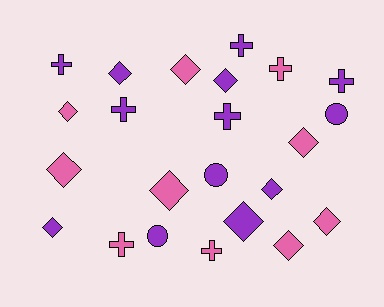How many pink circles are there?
There are no pink circles.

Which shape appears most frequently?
Diamond, with 12 objects.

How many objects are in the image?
There are 23 objects.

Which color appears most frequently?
Purple, with 13 objects.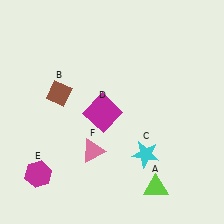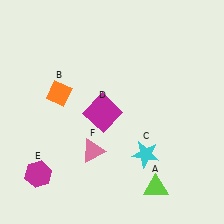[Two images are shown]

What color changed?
The diamond (B) changed from brown in Image 1 to orange in Image 2.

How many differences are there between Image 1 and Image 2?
There is 1 difference between the two images.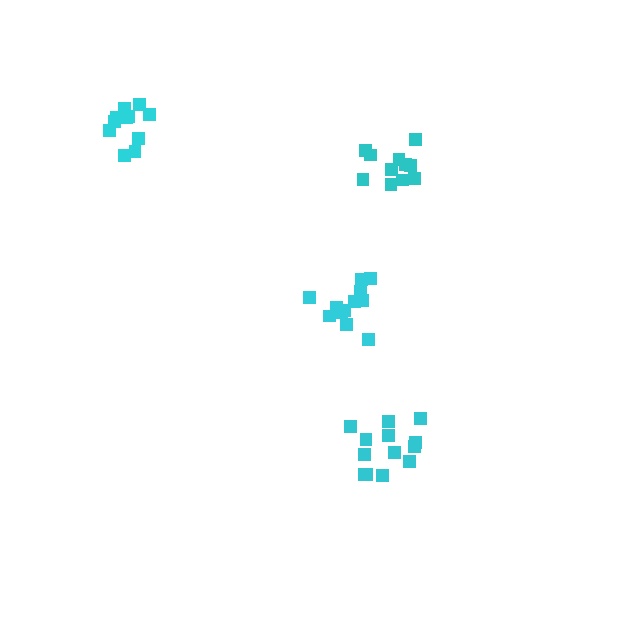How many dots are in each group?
Group 1: 14 dots, Group 2: 12 dots, Group 3: 11 dots, Group 4: 11 dots (48 total).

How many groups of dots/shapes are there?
There are 4 groups.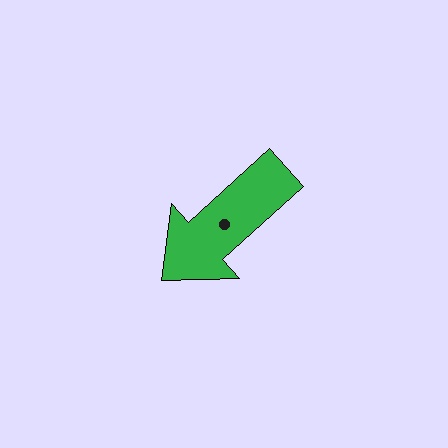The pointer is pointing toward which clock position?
Roughly 8 o'clock.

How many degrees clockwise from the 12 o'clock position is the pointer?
Approximately 228 degrees.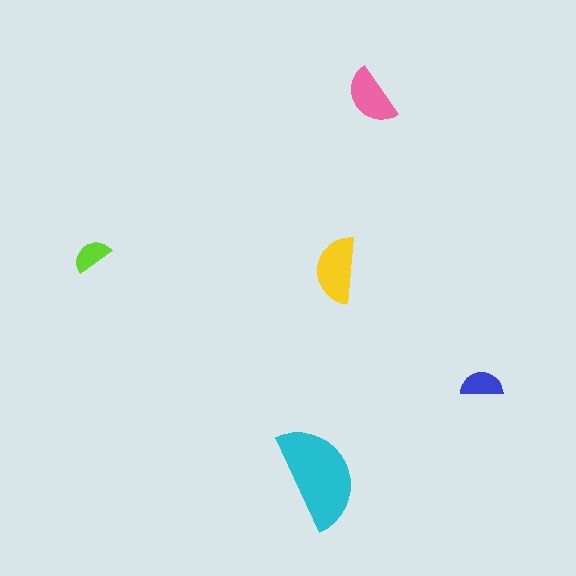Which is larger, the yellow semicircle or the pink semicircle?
The yellow one.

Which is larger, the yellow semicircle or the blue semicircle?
The yellow one.